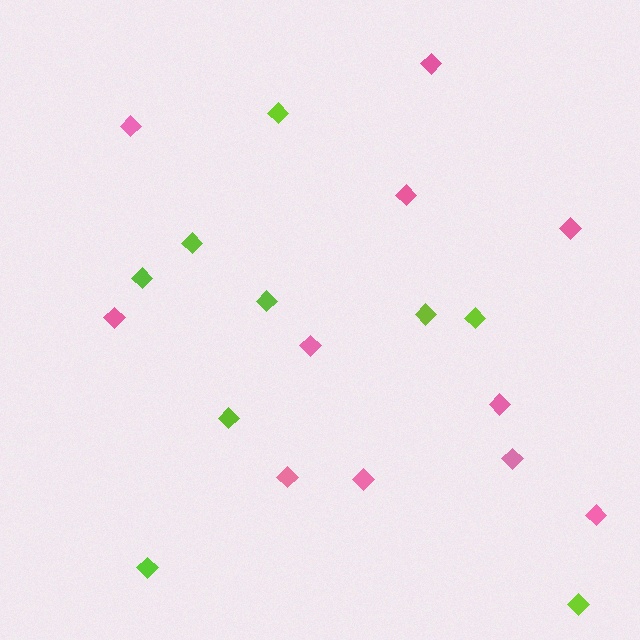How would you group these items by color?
There are 2 groups: one group of lime diamonds (9) and one group of pink diamonds (11).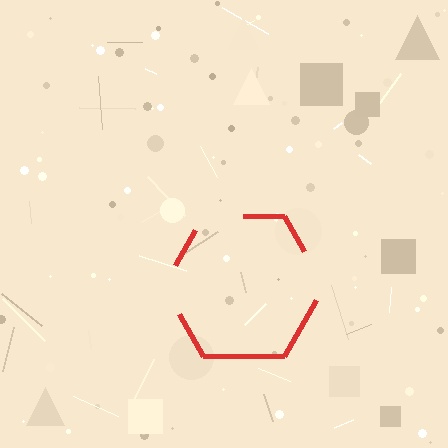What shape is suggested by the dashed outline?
The dashed outline suggests a hexagon.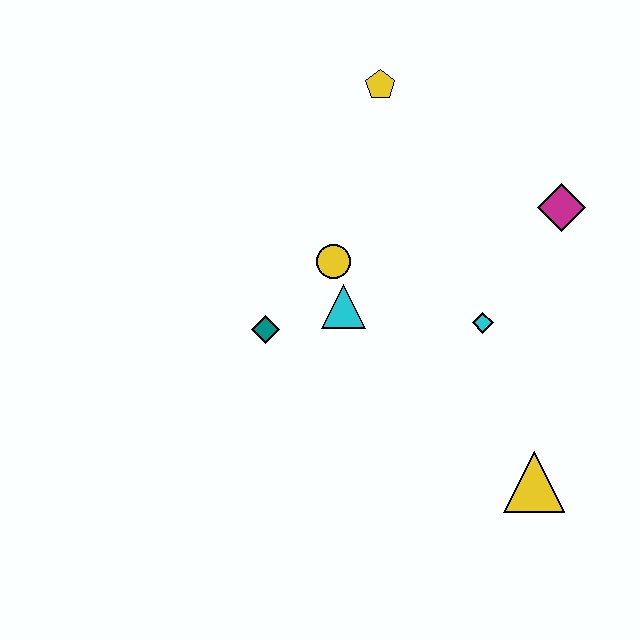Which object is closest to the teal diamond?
The cyan triangle is closest to the teal diamond.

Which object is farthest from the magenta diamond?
The teal diamond is farthest from the magenta diamond.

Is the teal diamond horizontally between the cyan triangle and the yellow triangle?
No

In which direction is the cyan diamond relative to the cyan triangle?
The cyan diamond is to the right of the cyan triangle.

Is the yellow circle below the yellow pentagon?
Yes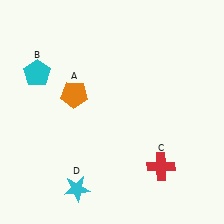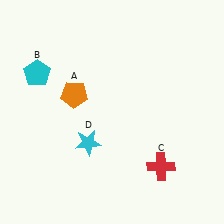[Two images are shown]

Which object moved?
The cyan star (D) moved up.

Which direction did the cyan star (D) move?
The cyan star (D) moved up.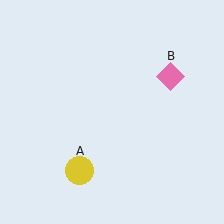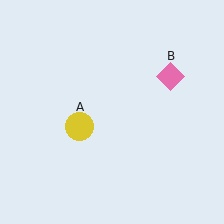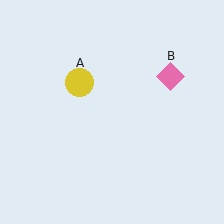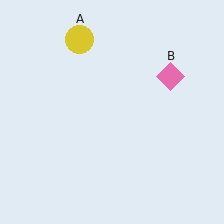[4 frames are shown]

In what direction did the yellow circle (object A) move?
The yellow circle (object A) moved up.